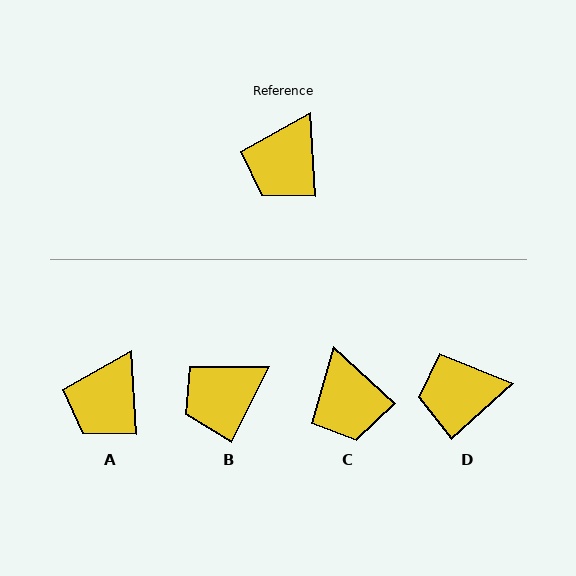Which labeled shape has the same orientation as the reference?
A.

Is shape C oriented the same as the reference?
No, it is off by about 44 degrees.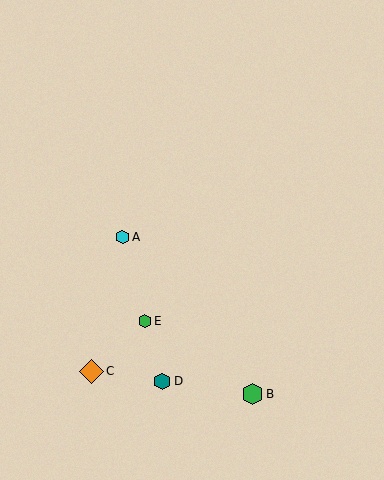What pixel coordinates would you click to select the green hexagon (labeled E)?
Click at (145, 321) to select the green hexagon E.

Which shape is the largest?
The orange diamond (labeled C) is the largest.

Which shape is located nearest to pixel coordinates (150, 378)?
The teal hexagon (labeled D) at (162, 381) is nearest to that location.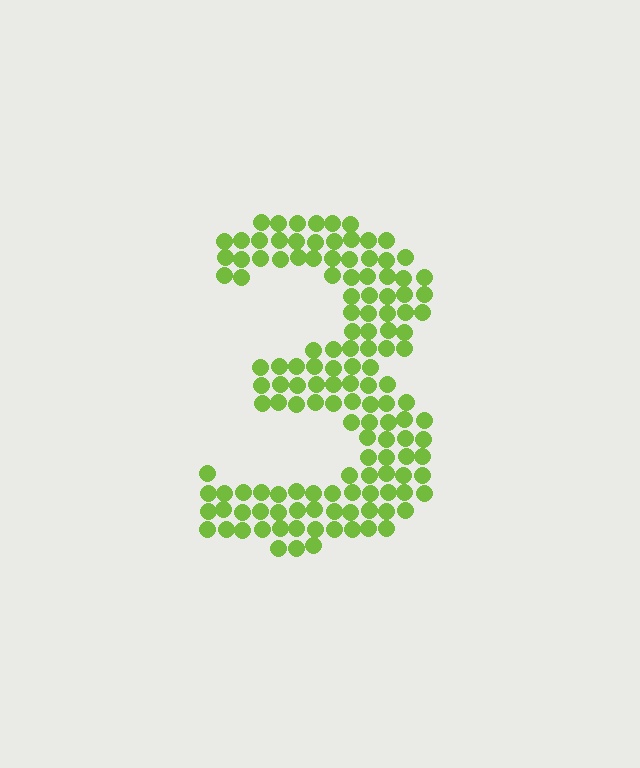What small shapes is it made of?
It is made of small circles.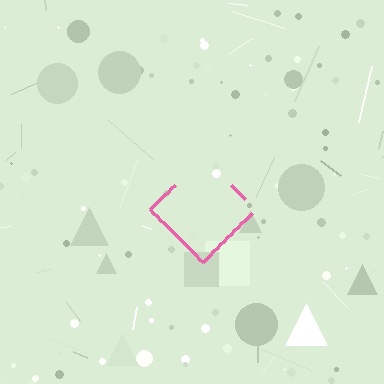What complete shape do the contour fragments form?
The contour fragments form a diamond.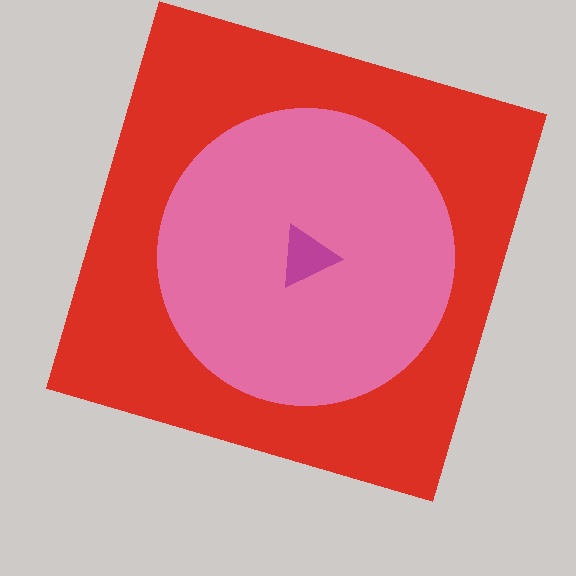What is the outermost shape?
The red square.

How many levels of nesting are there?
3.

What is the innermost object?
The magenta triangle.